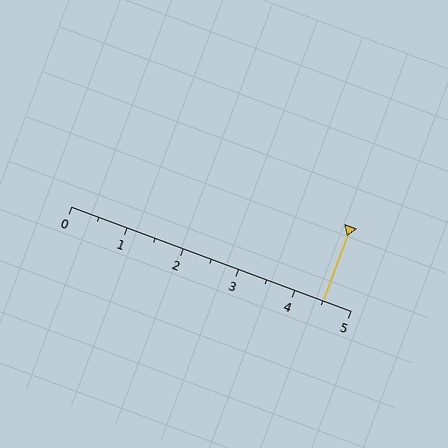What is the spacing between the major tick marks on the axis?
The major ticks are spaced 1 apart.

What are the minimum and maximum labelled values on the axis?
The axis runs from 0 to 5.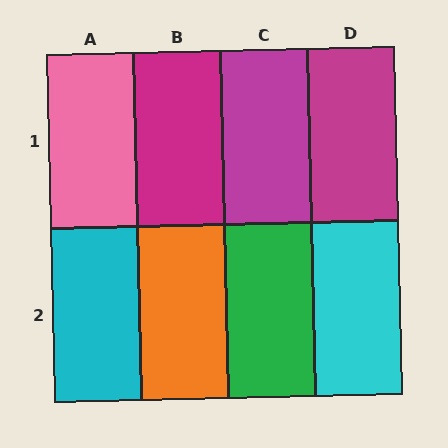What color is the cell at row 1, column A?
Pink.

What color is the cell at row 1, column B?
Magenta.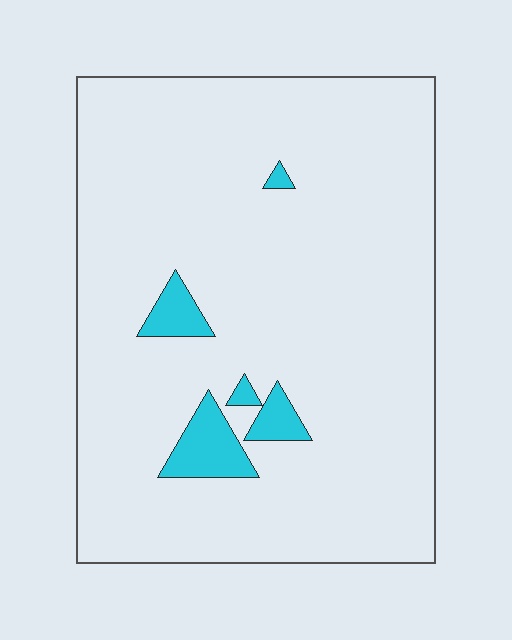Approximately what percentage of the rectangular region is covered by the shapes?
Approximately 5%.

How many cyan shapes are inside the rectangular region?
5.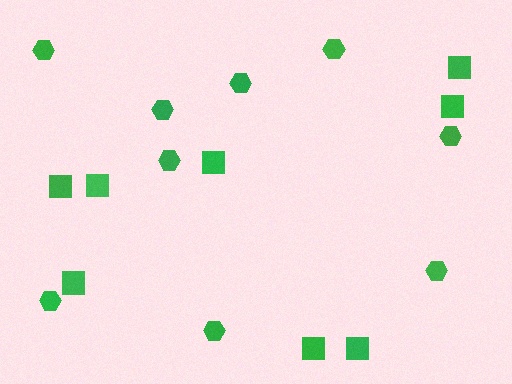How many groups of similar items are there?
There are 2 groups: one group of hexagons (9) and one group of squares (8).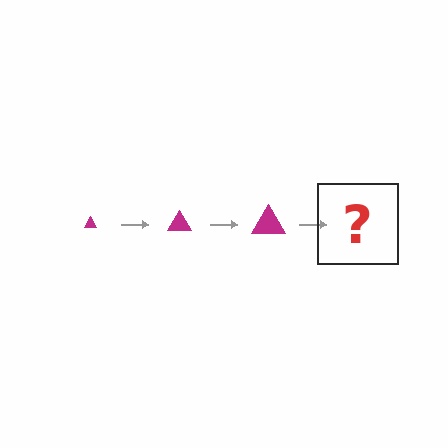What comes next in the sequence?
The next element should be a magenta triangle, larger than the previous one.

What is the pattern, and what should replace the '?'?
The pattern is that the triangle gets progressively larger each step. The '?' should be a magenta triangle, larger than the previous one.